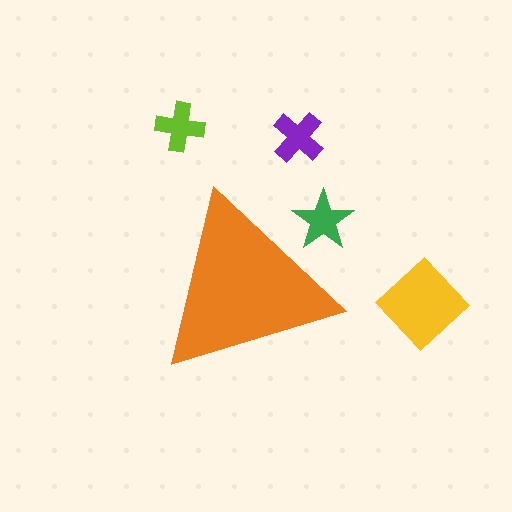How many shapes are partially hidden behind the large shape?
1 shape is partially hidden.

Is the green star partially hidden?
Yes, the green star is partially hidden behind the orange triangle.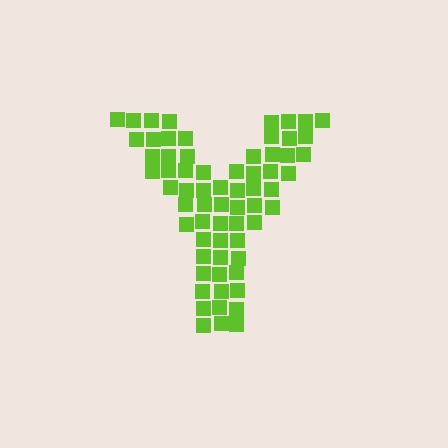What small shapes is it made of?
It is made of small squares.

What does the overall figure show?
The overall figure shows the letter Y.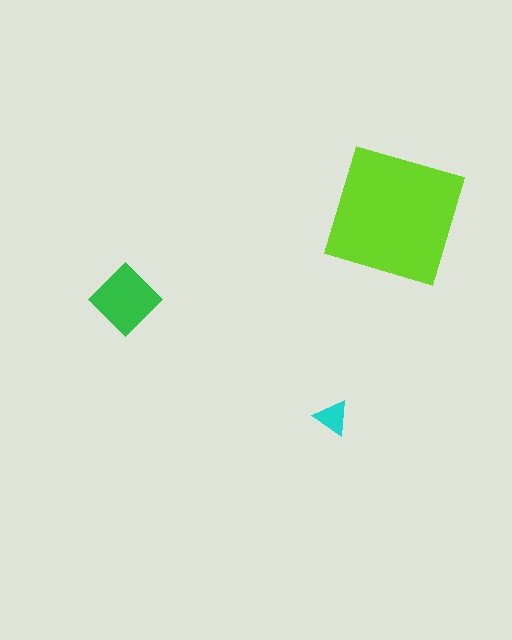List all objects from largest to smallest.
The lime square, the green diamond, the cyan triangle.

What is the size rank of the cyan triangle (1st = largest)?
3rd.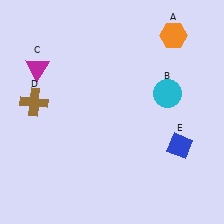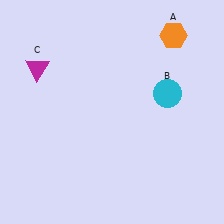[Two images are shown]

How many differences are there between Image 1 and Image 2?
There are 2 differences between the two images.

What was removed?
The brown cross (D), the blue diamond (E) were removed in Image 2.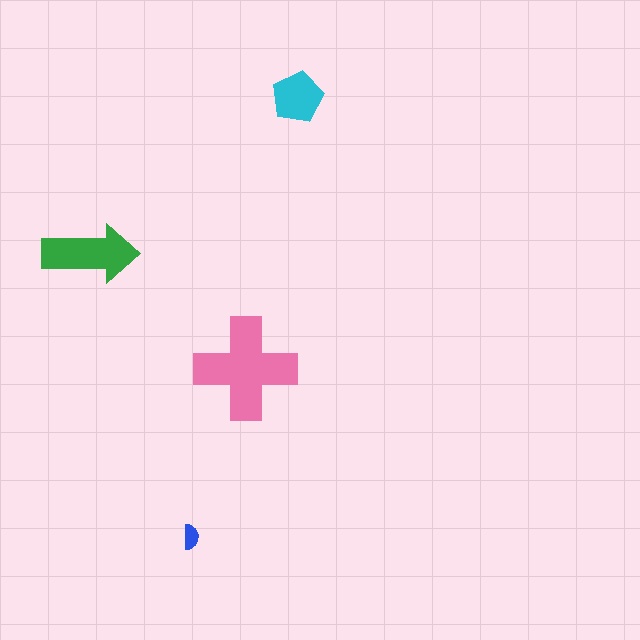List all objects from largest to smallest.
The pink cross, the green arrow, the cyan pentagon, the blue semicircle.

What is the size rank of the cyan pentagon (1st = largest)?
3rd.